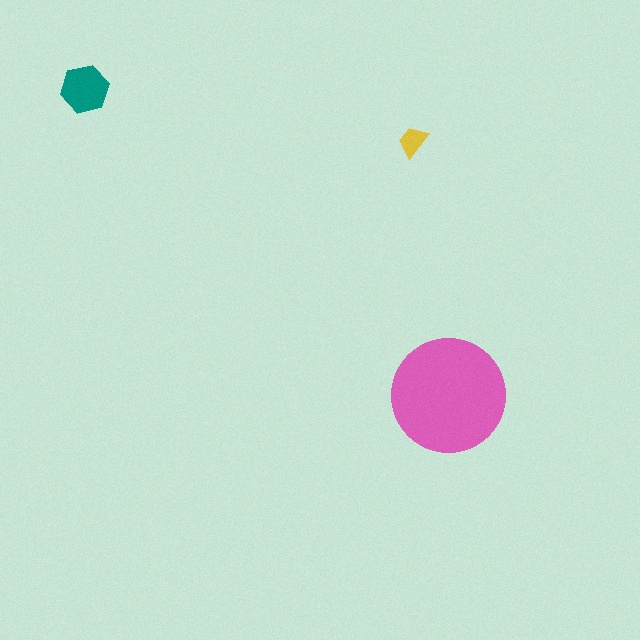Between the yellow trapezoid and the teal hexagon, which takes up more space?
The teal hexagon.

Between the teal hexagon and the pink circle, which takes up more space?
The pink circle.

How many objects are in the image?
There are 3 objects in the image.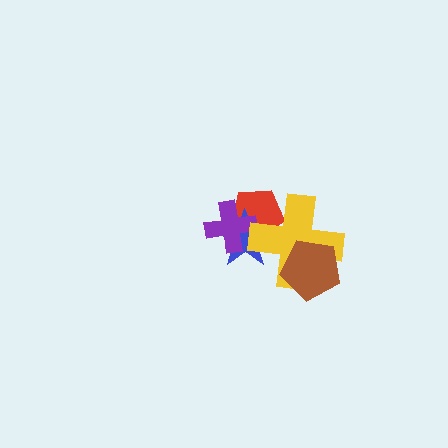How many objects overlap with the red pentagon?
3 objects overlap with the red pentagon.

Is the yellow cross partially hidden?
Yes, it is partially covered by another shape.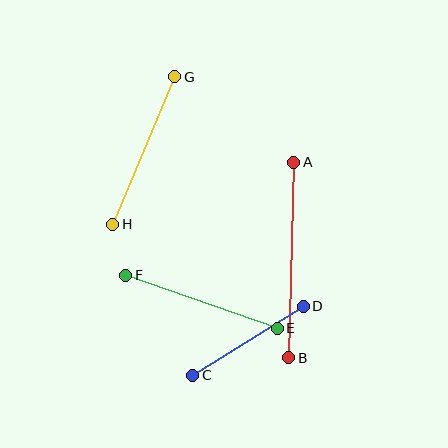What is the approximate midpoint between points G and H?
The midpoint is at approximately (144, 150) pixels.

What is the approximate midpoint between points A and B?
The midpoint is at approximately (291, 260) pixels.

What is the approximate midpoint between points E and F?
The midpoint is at approximately (201, 302) pixels.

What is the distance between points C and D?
The distance is approximately 130 pixels.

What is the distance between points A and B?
The distance is approximately 195 pixels.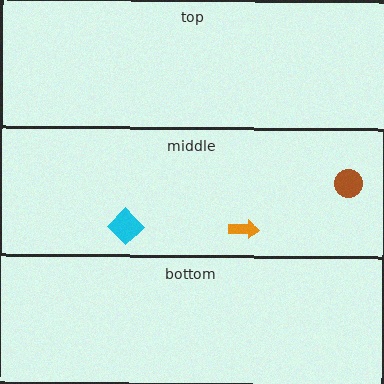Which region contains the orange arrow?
The middle region.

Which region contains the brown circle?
The middle region.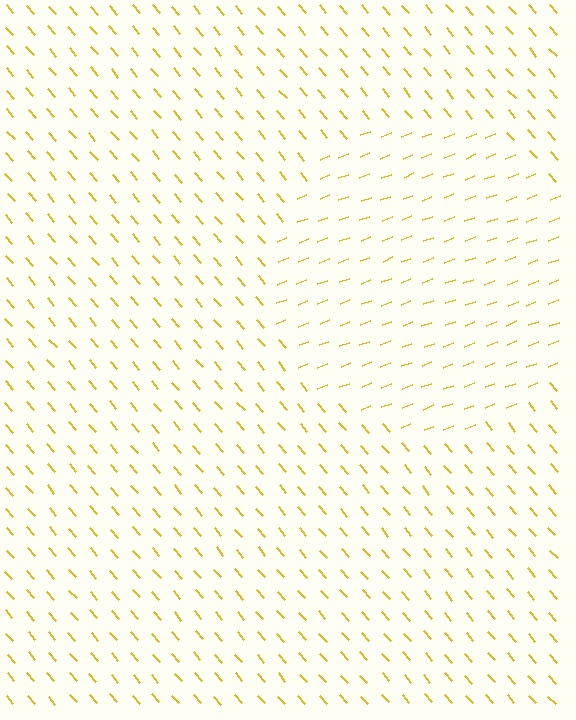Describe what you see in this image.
The image is filled with small yellow line segments. A circle region in the image has lines oriented differently from the surrounding lines, creating a visible texture boundary.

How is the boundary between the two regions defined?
The boundary is defined purely by a change in line orientation (approximately 70 degrees difference). All lines are the same color and thickness.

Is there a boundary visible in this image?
Yes, there is a texture boundary formed by a change in line orientation.